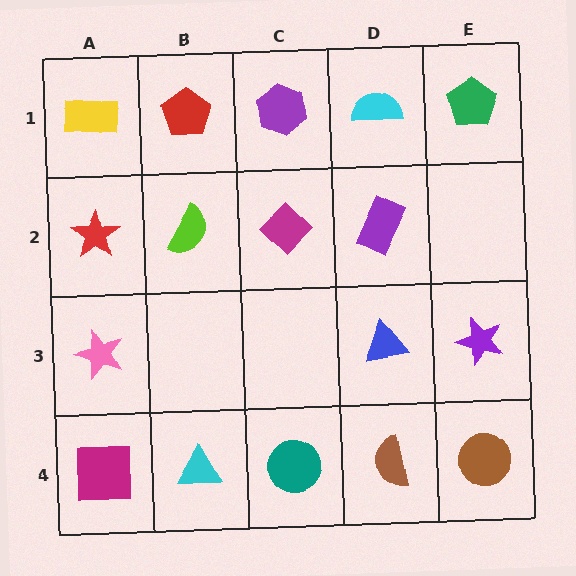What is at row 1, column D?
A cyan semicircle.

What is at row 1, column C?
A purple hexagon.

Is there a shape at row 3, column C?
No, that cell is empty.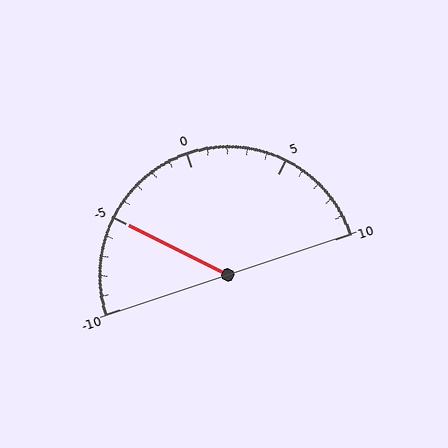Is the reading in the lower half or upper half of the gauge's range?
The reading is in the lower half of the range (-10 to 10).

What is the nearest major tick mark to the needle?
The nearest major tick mark is -5.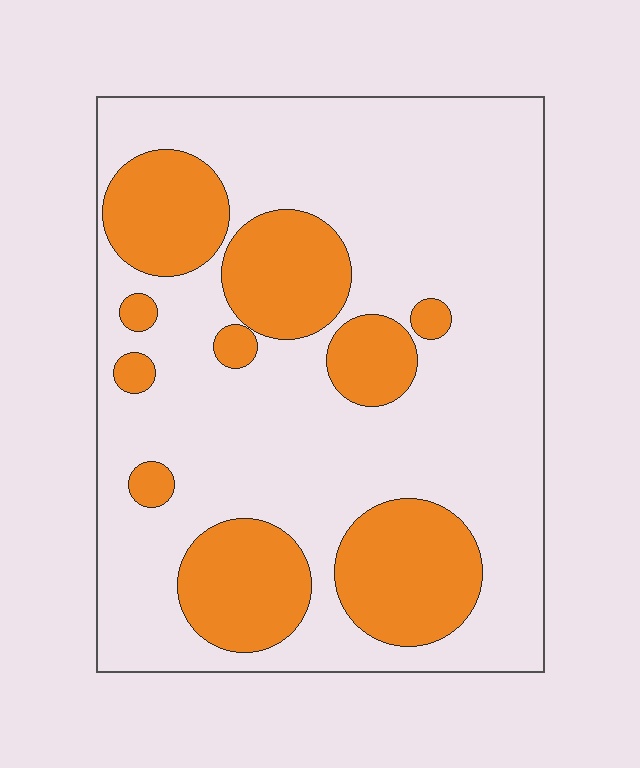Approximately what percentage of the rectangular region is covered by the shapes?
Approximately 30%.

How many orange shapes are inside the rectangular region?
10.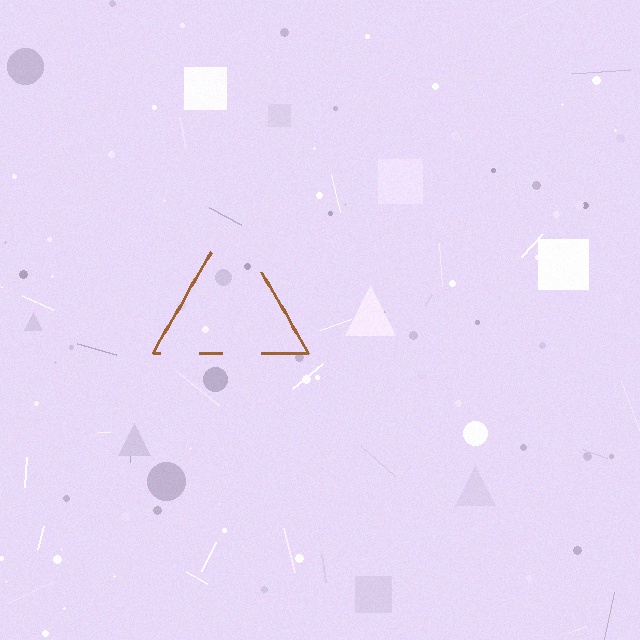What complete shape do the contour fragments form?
The contour fragments form a triangle.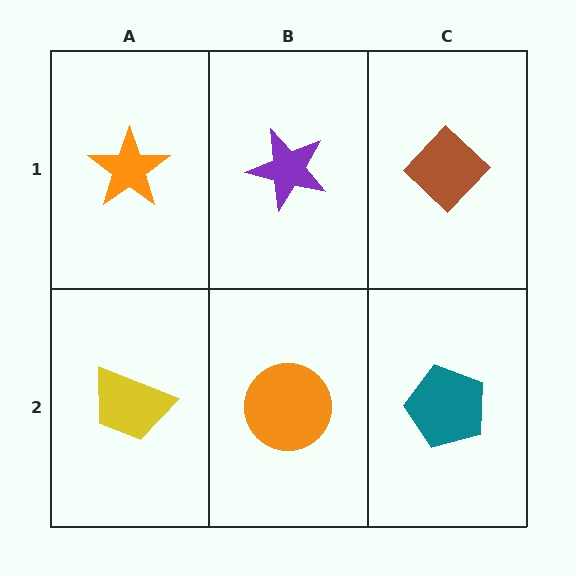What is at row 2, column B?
An orange circle.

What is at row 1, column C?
A brown diamond.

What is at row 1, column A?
An orange star.